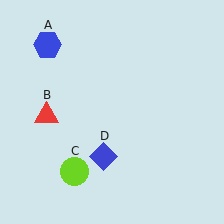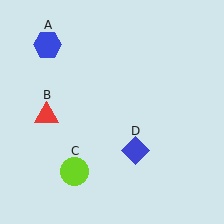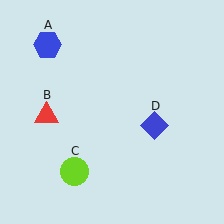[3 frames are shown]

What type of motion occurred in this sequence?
The blue diamond (object D) rotated counterclockwise around the center of the scene.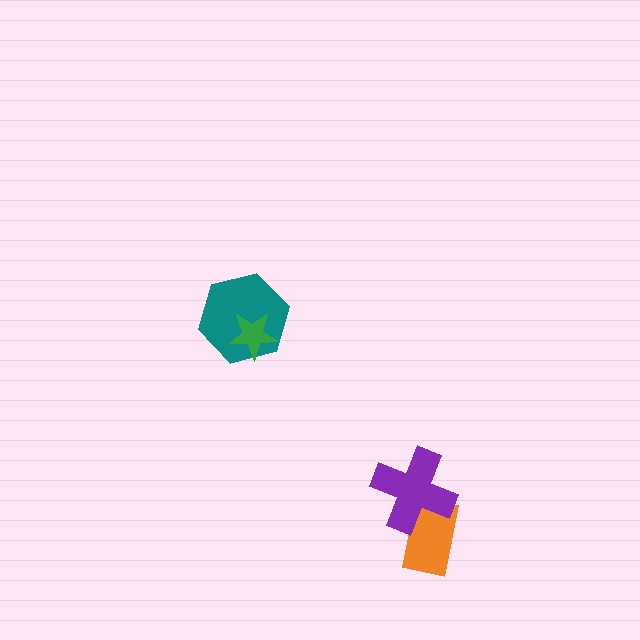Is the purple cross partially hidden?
No, no other shape covers it.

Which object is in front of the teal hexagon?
The green star is in front of the teal hexagon.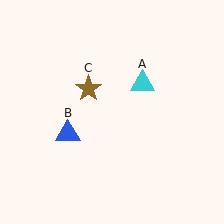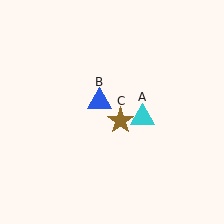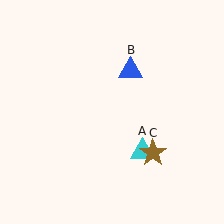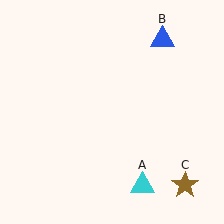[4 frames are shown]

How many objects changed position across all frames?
3 objects changed position: cyan triangle (object A), blue triangle (object B), brown star (object C).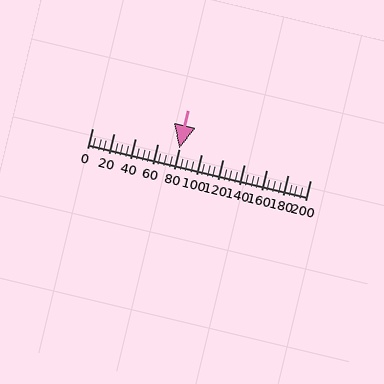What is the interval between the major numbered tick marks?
The major tick marks are spaced 20 units apart.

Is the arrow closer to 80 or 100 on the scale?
The arrow is closer to 80.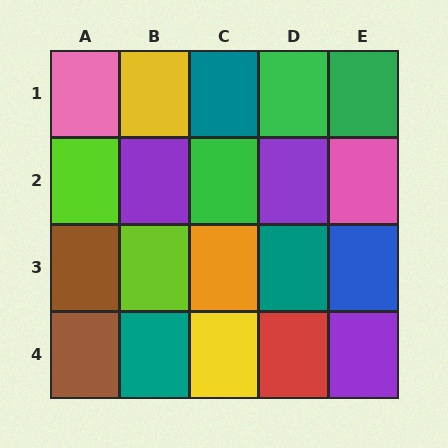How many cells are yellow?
2 cells are yellow.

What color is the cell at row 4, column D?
Red.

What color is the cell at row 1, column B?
Yellow.